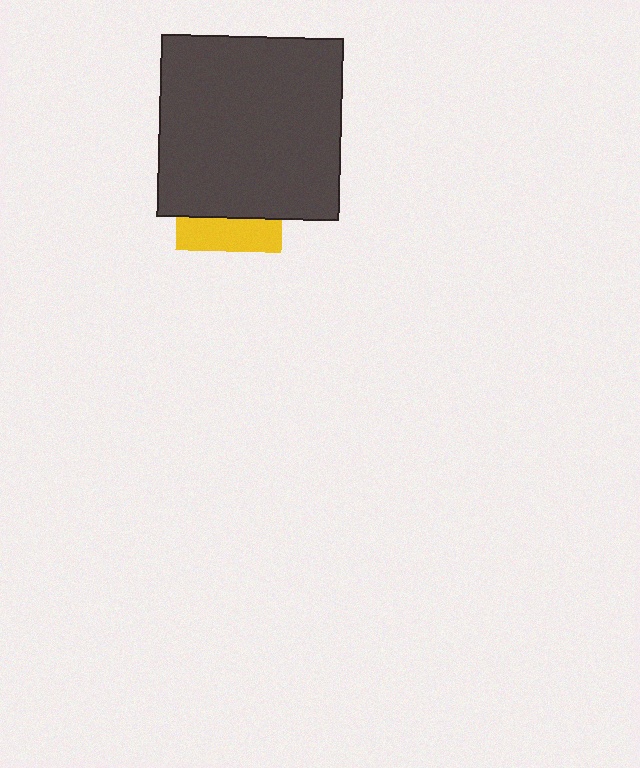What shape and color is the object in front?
The object in front is a dark gray square.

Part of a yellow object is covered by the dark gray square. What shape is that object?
It is a square.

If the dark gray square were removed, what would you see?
You would see the complete yellow square.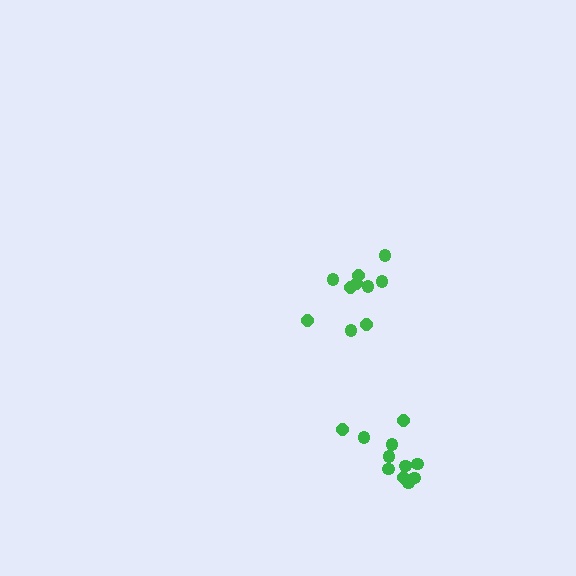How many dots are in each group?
Group 1: 10 dots, Group 2: 11 dots (21 total).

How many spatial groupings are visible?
There are 2 spatial groupings.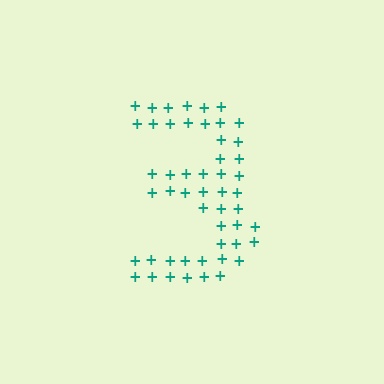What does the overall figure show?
The overall figure shows the digit 3.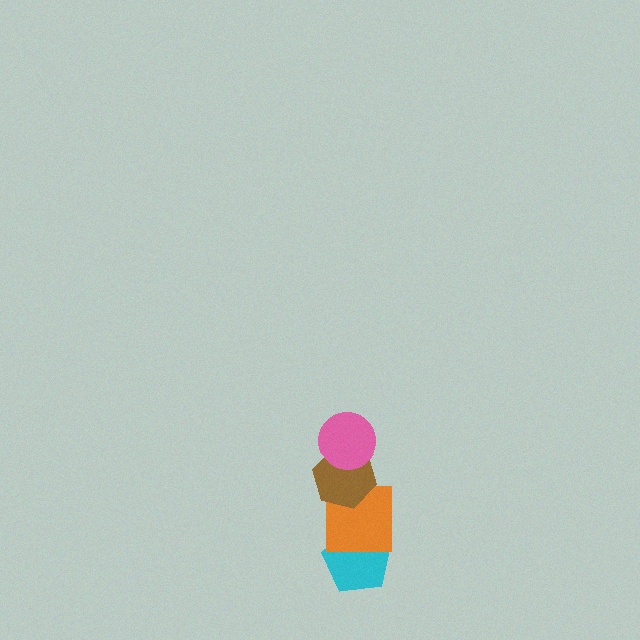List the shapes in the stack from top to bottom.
From top to bottom: the pink circle, the brown hexagon, the orange square, the cyan pentagon.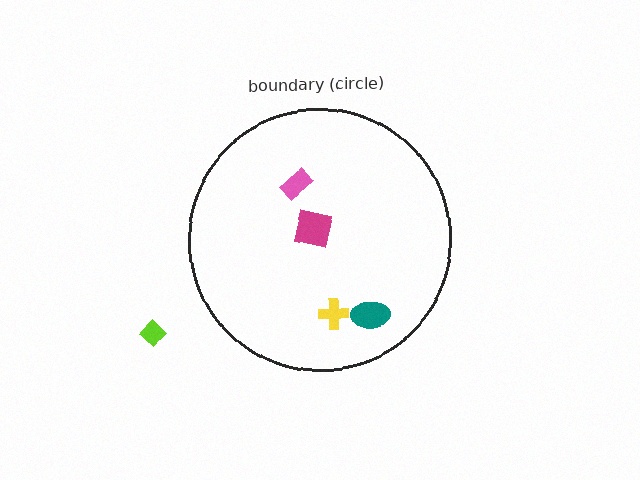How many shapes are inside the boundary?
4 inside, 1 outside.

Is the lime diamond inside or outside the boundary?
Outside.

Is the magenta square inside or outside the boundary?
Inside.